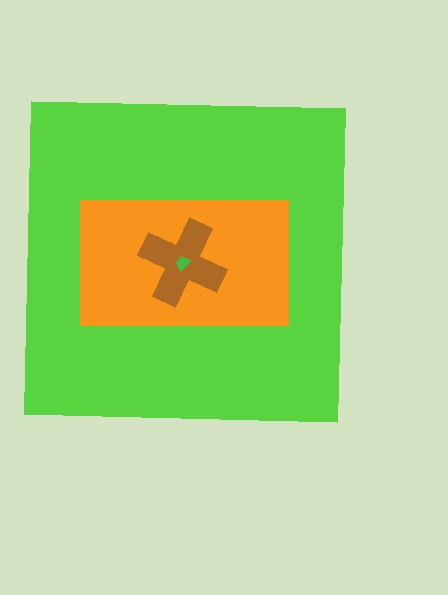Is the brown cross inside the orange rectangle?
Yes.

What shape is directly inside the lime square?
The orange rectangle.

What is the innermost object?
The green trapezoid.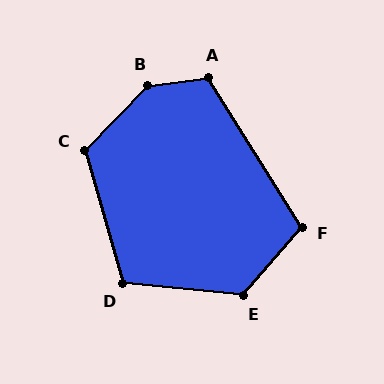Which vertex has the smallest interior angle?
F, at approximately 107 degrees.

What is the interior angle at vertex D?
Approximately 111 degrees (obtuse).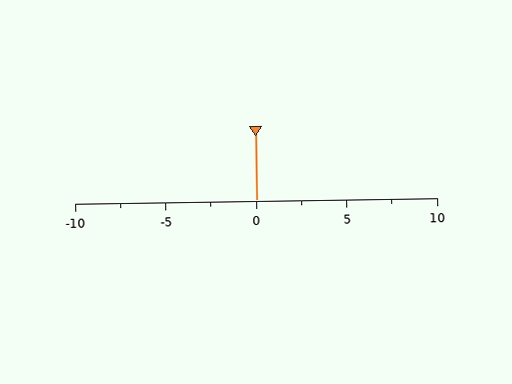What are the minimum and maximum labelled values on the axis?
The axis runs from -10 to 10.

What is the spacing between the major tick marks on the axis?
The major ticks are spaced 5 apart.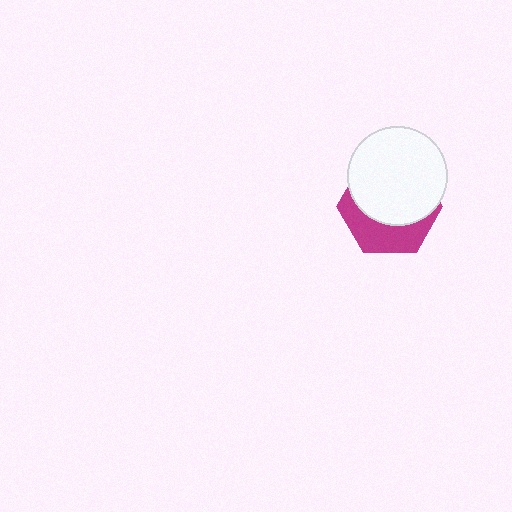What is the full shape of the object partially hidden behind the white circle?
The partially hidden object is a magenta hexagon.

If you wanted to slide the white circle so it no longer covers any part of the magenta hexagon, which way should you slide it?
Slide it up — that is the most direct way to separate the two shapes.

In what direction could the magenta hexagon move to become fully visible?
The magenta hexagon could move down. That would shift it out from behind the white circle entirely.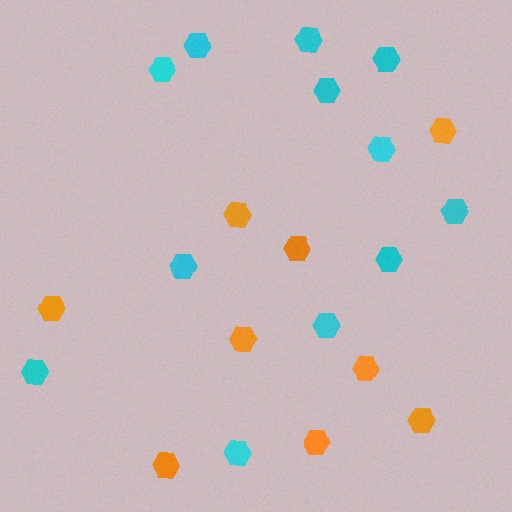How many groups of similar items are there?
There are 2 groups: one group of orange hexagons (9) and one group of cyan hexagons (12).